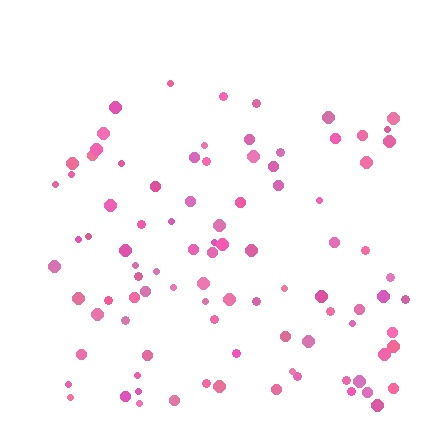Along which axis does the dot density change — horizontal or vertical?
Vertical.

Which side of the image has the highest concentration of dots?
The bottom.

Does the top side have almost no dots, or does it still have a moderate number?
Still a moderate number, just noticeably fewer than the bottom.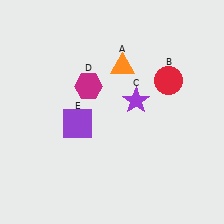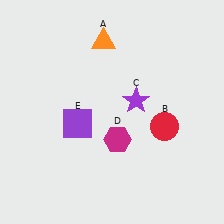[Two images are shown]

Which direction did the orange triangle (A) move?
The orange triangle (A) moved up.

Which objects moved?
The objects that moved are: the orange triangle (A), the red circle (B), the magenta hexagon (D).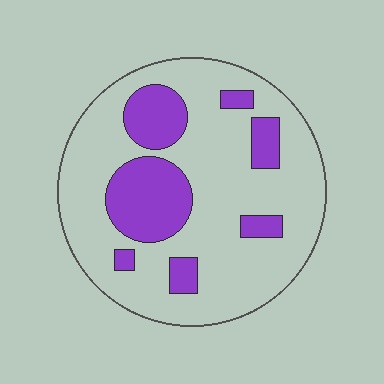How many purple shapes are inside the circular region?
7.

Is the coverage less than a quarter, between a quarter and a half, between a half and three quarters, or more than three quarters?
Less than a quarter.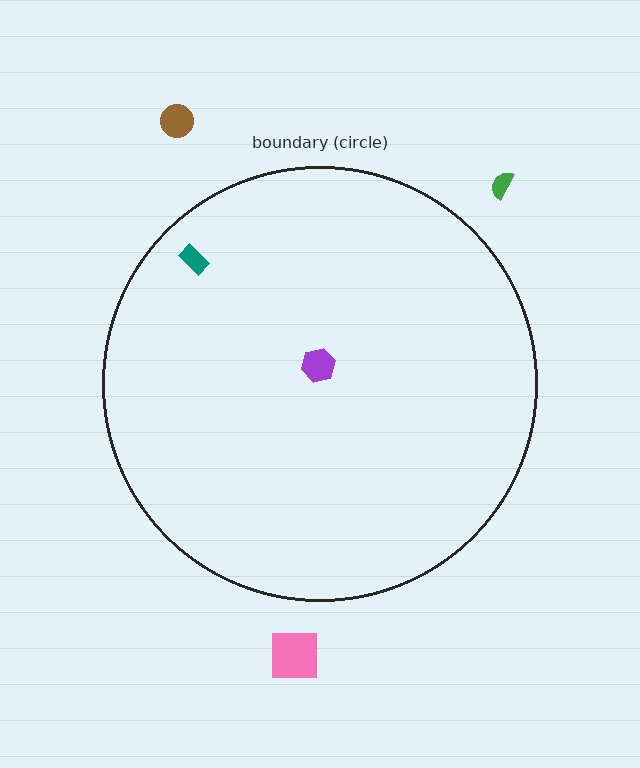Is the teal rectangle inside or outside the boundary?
Inside.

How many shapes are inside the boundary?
2 inside, 3 outside.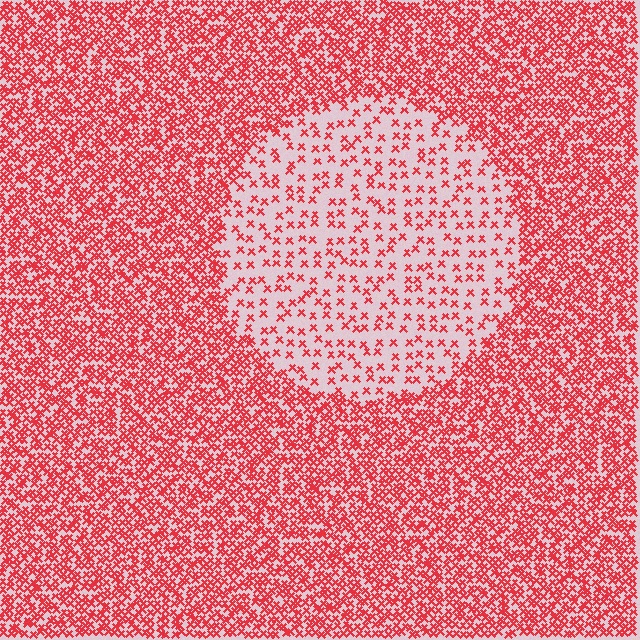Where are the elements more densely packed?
The elements are more densely packed outside the circle boundary.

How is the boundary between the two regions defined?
The boundary is defined by a change in element density (approximately 3.0x ratio). All elements are the same color, size, and shape.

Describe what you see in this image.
The image contains small red elements arranged at two different densities. A circle-shaped region is visible where the elements are less densely packed than the surrounding area.